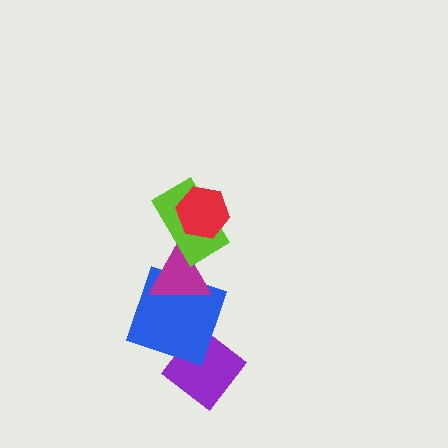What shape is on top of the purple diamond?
The blue square is on top of the purple diamond.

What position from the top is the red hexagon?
The red hexagon is 1st from the top.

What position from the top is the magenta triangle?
The magenta triangle is 3rd from the top.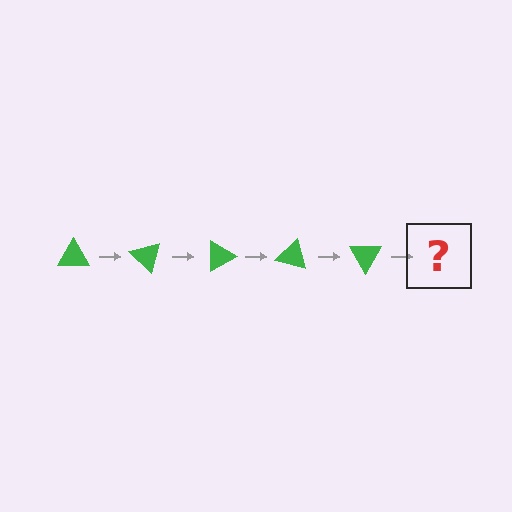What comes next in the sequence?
The next element should be a green triangle rotated 225 degrees.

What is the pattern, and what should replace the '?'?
The pattern is that the triangle rotates 45 degrees each step. The '?' should be a green triangle rotated 225 degrees.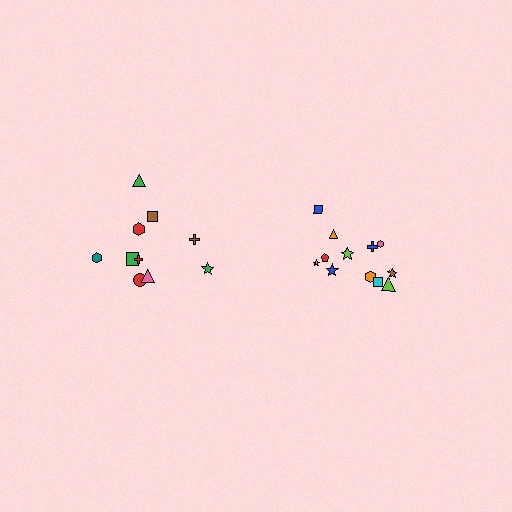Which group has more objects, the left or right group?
The right group.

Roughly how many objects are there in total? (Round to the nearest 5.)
Roughly 20 objects in total.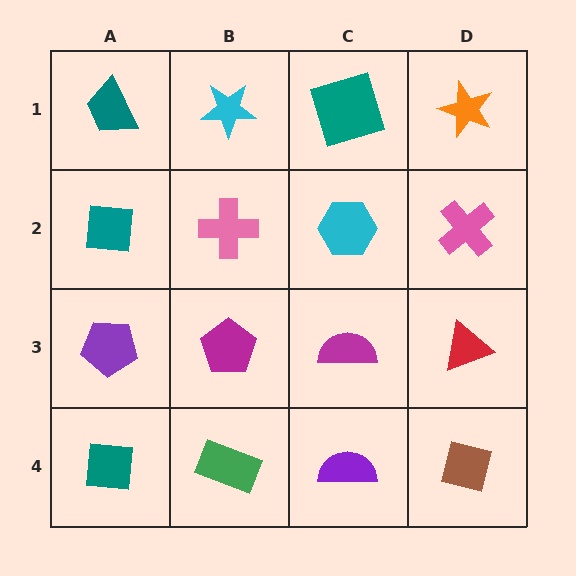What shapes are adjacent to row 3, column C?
A cyan hexagon (row 2, column C), a purple semicircle (row 4, column C), a magenta pentagon (row 3, column B), a red triangle (row 3, column D).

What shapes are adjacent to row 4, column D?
A red triangle (row 3, column D), a purple semicircle (row 4, column C).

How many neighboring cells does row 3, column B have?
4.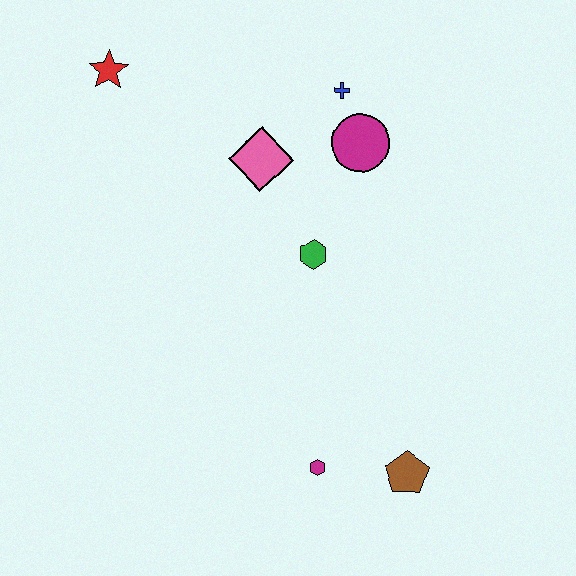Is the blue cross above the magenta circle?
Yes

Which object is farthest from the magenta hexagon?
The red star is farthest from the magenta hexagon.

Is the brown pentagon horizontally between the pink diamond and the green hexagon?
No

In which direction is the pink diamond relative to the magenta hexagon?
The pink diamond is above the magenta hexagon.